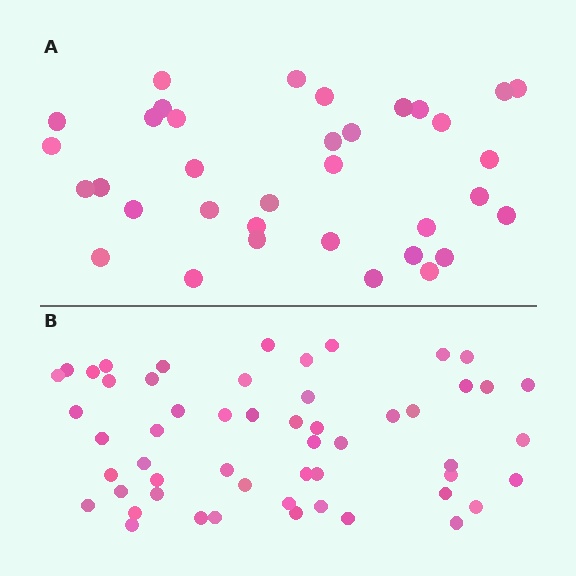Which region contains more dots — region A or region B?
Region B (the bottom region) has more dots.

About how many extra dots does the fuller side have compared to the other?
Region B has approximately 20 more dots than region A.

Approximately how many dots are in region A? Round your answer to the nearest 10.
About 40 dots. (The exact count is 35, which rounds to 40.)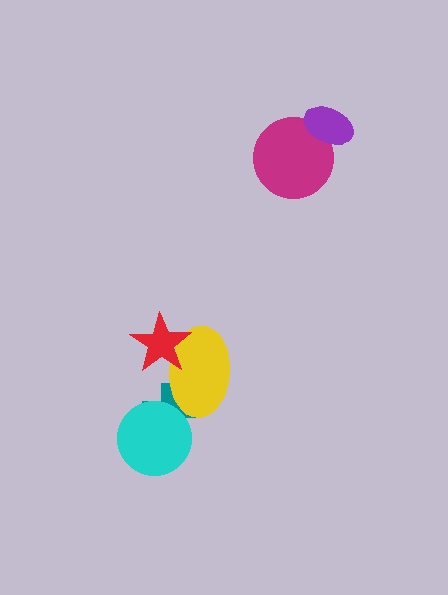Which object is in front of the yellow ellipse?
The red star is in front of the yellow ellipse.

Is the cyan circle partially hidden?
No, no other shape covers it.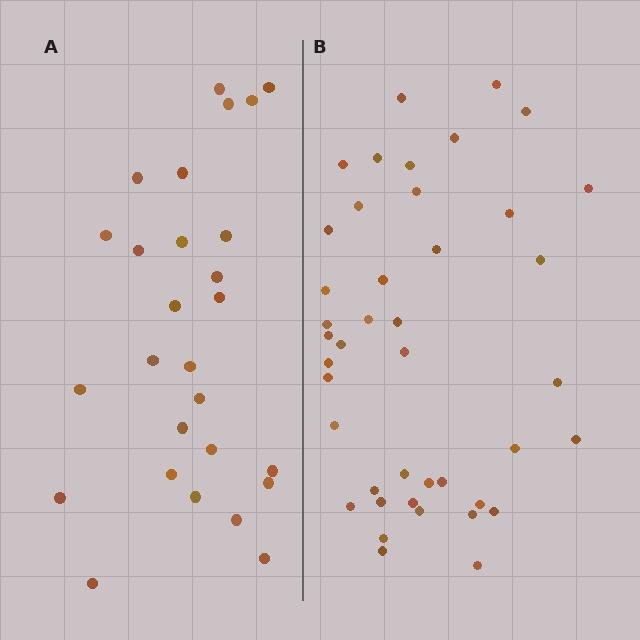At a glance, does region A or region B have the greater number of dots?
Region B (the right region) has more dots.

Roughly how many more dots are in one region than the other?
Region B has approximately 15 more dots than region A.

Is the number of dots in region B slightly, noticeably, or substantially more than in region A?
Region B has substantially more. The ratio is roughly 1.6 to 1.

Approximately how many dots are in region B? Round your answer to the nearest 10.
About 40 dots. (The exact count is 42, which rounds to 40.)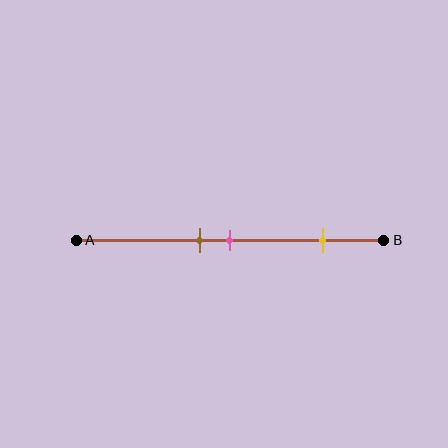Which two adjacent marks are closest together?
The brown and pink marks are the closest adjacent pair.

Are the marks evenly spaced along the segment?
No, the marks are not evenly spaced.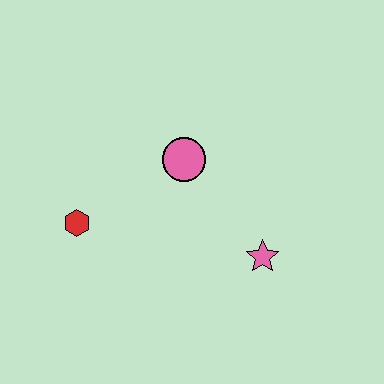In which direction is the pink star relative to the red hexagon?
The pink star is to the right of the red hexagon.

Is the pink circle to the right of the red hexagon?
Yes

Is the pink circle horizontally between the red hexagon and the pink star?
Yes